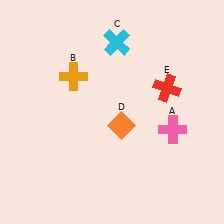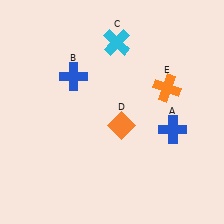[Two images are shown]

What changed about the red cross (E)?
In Image 1, E is red. In Image 2, it changed to orange.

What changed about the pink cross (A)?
In Image 1, A is pink. In Image 2, it changed to blue.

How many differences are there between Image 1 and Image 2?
There are 3 differences between the two images.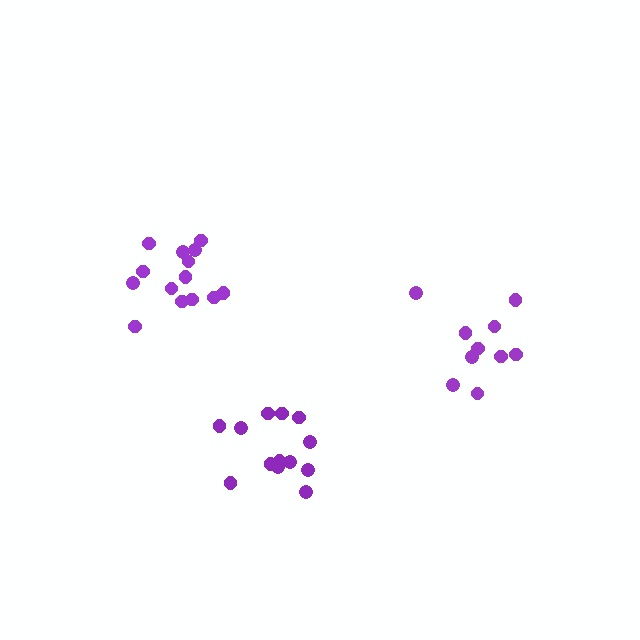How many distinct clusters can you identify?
There are 3 distinct clusters.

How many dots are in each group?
Group 1: 13 dots, Group 2: 14 dots, Group 3: 10 dots (37 total).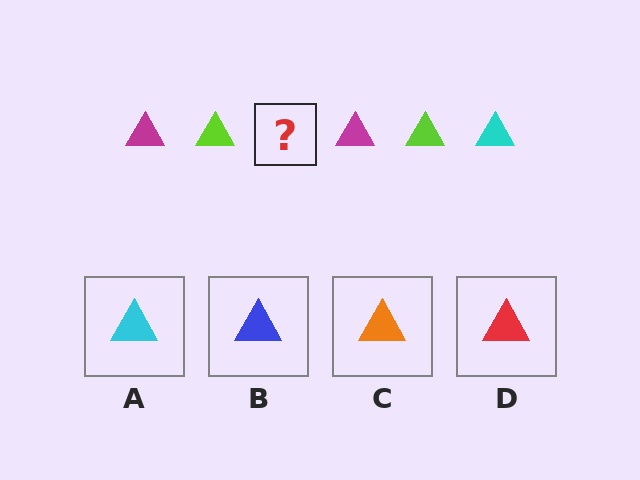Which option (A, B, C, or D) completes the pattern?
A.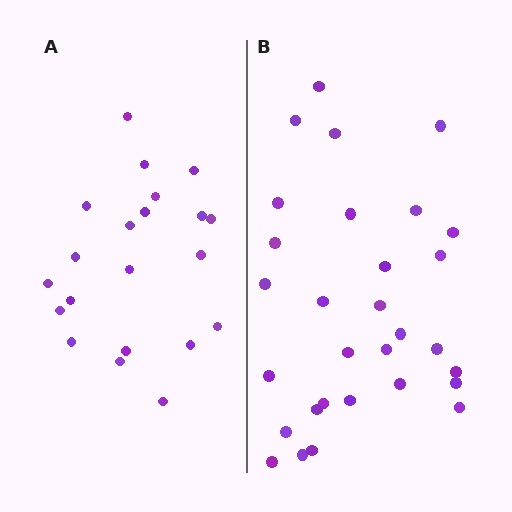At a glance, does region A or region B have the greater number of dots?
Region B (the right region) has more dots.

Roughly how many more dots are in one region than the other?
Region B has roughly 8 or so more dots than region A.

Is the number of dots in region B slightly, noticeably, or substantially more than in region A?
Region B has noticeably more, but not dramatically so. The ratio is roughly 1.4 to 1.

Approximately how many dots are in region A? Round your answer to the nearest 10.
About 20 dots. (The exact count is 21, which rounds to 20.)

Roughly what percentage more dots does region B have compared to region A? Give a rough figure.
About 45% more.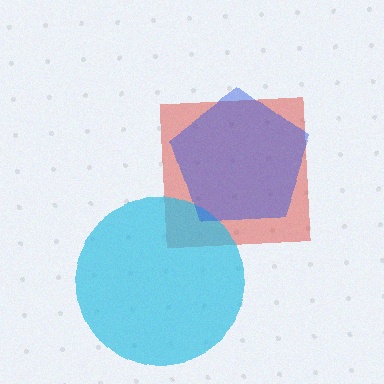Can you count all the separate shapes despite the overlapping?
Yes, there are 3 separate shapes.